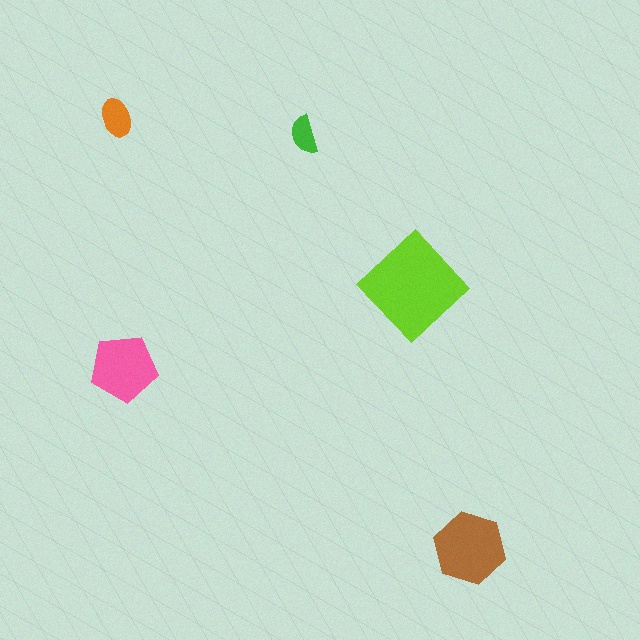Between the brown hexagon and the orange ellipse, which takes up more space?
The brown hexagon.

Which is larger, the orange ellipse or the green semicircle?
The orange ellipse.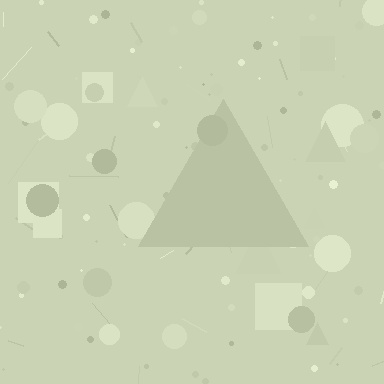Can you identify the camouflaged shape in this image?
The camouflaged shape is a triangle.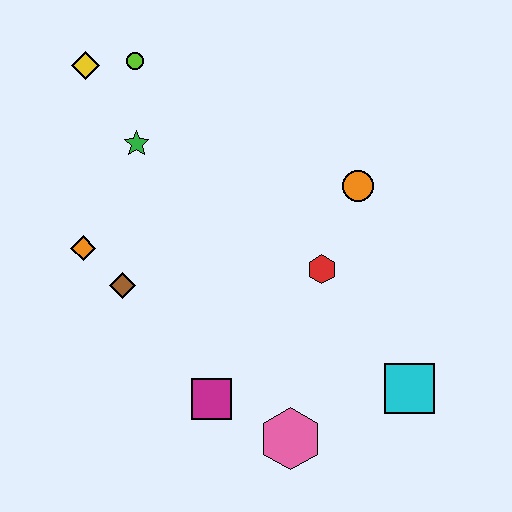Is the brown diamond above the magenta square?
Yes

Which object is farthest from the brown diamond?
The cyan square is farthest from the brown diamond.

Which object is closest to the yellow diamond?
The lime circle is closest to the yellow diamond.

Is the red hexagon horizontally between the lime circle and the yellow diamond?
No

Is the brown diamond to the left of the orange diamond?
No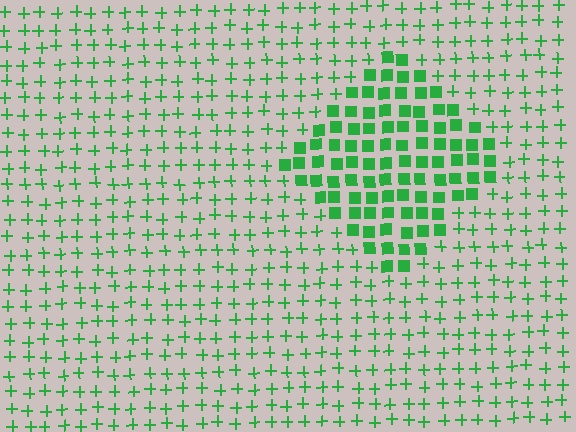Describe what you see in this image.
The image is filled with small green elements arranged in a uniform grid. A diamond-shaped region contains squares, while the surrounding area contains plus signs. The boundary is defined purely by the change in element shape.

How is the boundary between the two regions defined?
The boundary is defined by a change in element shape: squares inside vs. plus signs outside. All elements share the same color and spacing.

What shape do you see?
I see a diamond.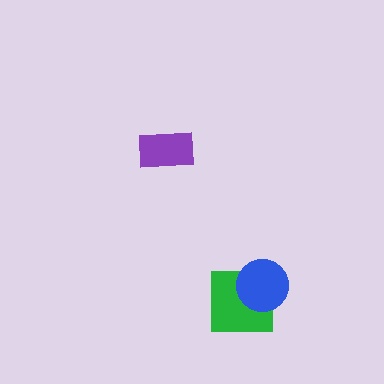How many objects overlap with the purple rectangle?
0 objects overlap with the purple rectangle.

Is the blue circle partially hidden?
No, no other shape covers it.